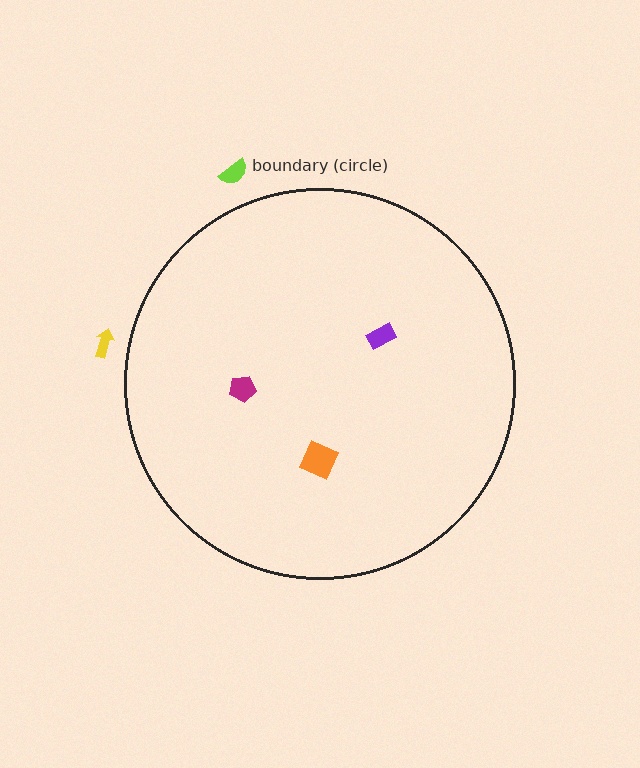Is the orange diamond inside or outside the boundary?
Inside.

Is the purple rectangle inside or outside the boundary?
Inside.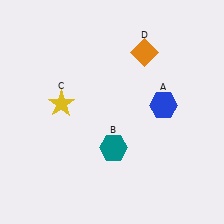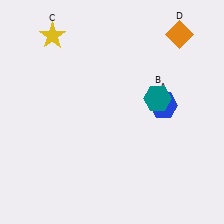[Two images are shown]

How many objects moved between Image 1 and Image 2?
3 objects moved between the two images.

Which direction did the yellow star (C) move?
The yellow star (C) moved up.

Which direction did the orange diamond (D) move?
The orange diamond (D) moved right.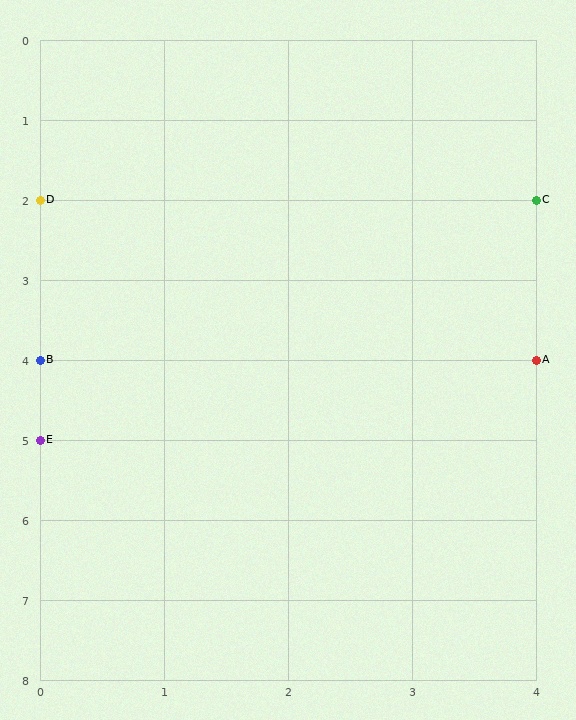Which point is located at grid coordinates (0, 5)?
Point E is at (0, 5).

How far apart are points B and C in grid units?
Points B and C are 4 columns and 2 rows apart (about 4.5 grid units diagonally).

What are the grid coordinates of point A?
Point A is at grid coordinates (4, 4).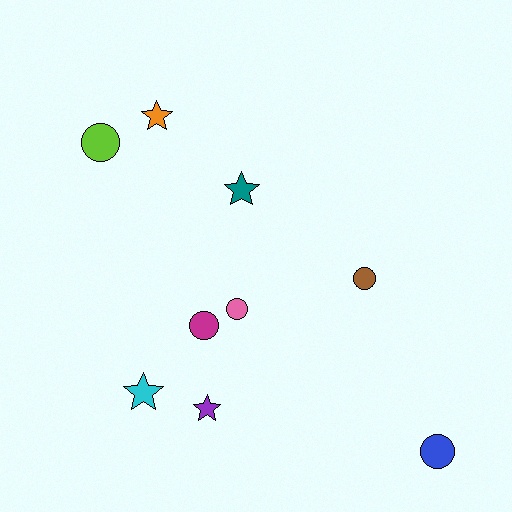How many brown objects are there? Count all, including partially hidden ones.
There is 1 brown object.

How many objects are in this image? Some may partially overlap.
There are 9 objects.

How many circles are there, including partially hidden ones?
There are 5 circles.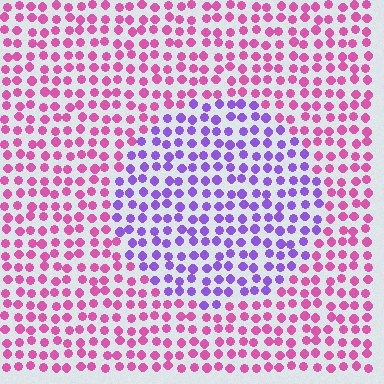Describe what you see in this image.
The image is filled with small pink elements in a uniform arrangement. A circle-shaped region is visible where the elements are tinted to a slightly different hue, forming a subtle color boundary.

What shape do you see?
I see a circle.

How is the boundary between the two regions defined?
The boundary is defined purely by a slight shift in hue (about 53 degrees). Spacing, size, and orientation are identical on both sides.